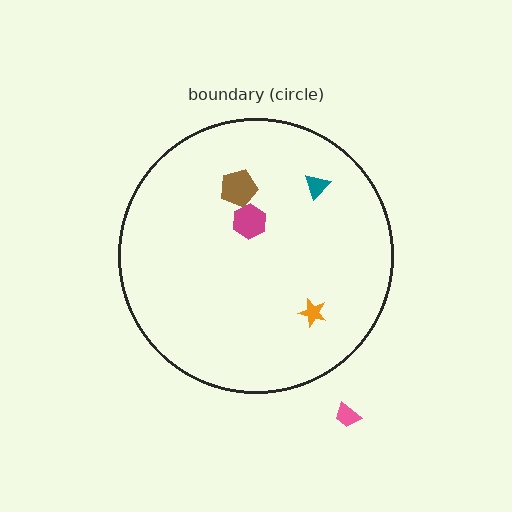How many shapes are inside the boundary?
4 inside, 1 outside.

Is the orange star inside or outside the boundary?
Inside.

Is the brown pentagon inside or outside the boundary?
Inside.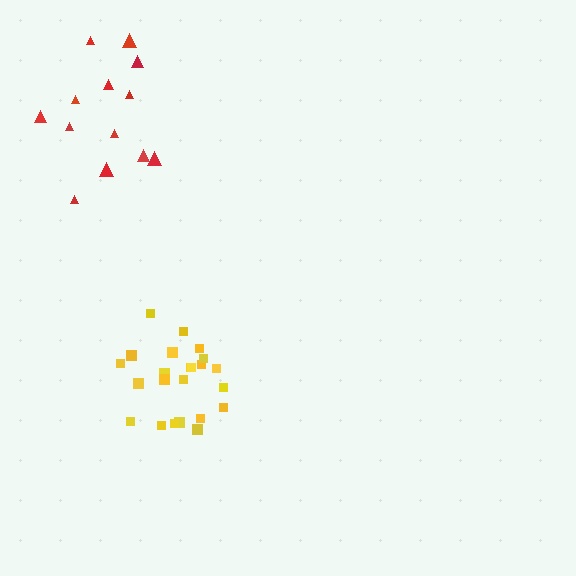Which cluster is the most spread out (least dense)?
Red.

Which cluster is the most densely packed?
Yellow.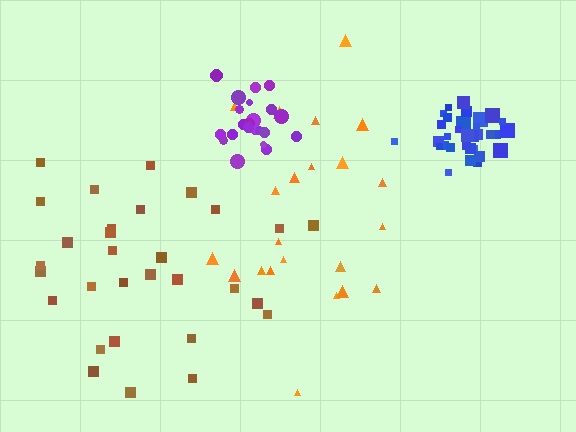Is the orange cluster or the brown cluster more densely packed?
Brown.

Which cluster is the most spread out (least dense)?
Orange.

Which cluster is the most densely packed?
Blue.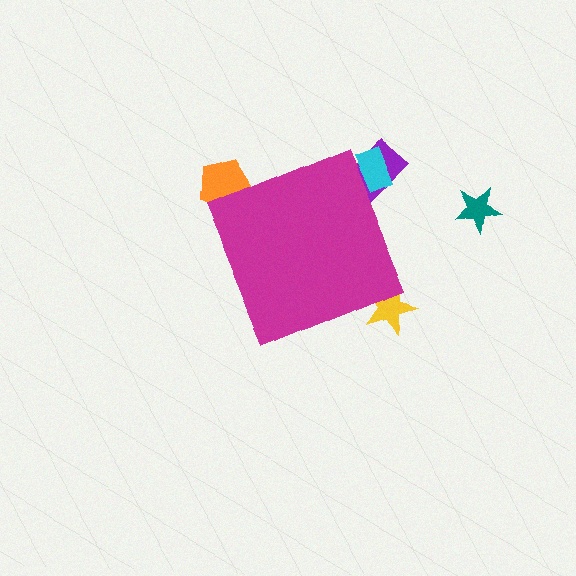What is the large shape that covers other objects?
A magenta diamond.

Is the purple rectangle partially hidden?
Yes, the purple rectangle is partially hidden behind the magenta diamond.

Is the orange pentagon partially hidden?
Yes, the orange pentagon is partially hidden behind the magenta diamond.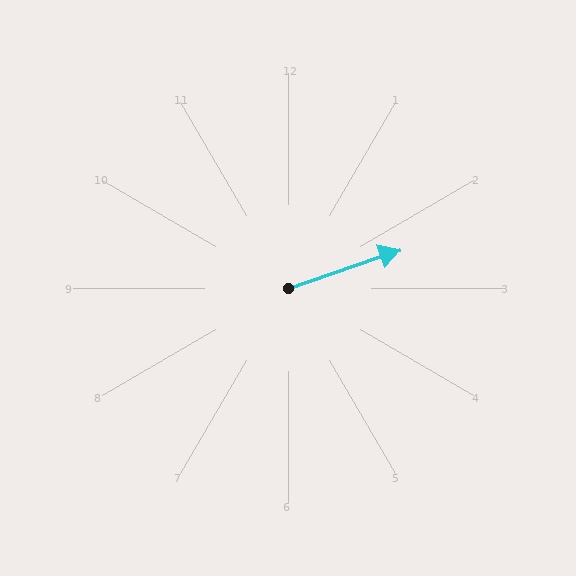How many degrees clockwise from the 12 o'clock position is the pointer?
Approximately 71 degrees.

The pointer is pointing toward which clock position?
Roughly 2 o'clock.